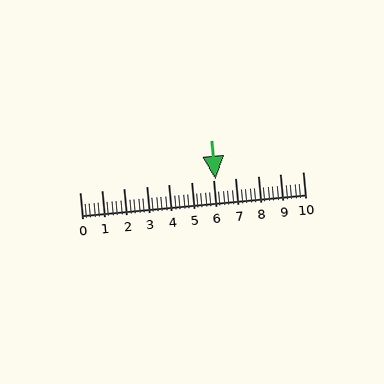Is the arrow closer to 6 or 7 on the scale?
The arrow is closer to 6.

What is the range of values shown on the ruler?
The ruler shows values from 0 to 10.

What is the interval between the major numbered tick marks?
The major tick marks are spaced 1 units apart.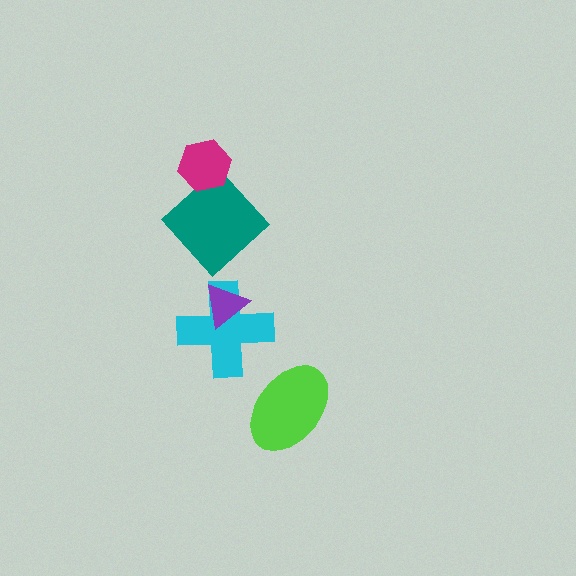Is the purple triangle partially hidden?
No, no other shape covers it.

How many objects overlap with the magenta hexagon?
1 object overlaps with the magenta hexagon.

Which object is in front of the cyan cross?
The purple triangle is in front of the cyan cross.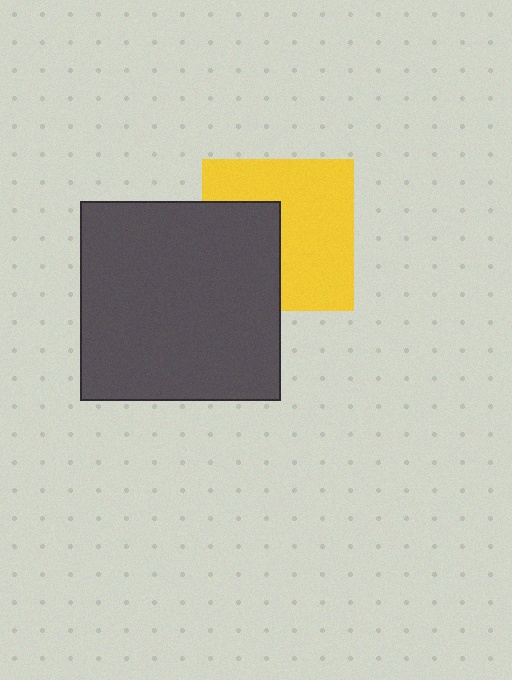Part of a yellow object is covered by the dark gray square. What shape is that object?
It is a square.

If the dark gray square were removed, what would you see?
You would see the complete yellow square.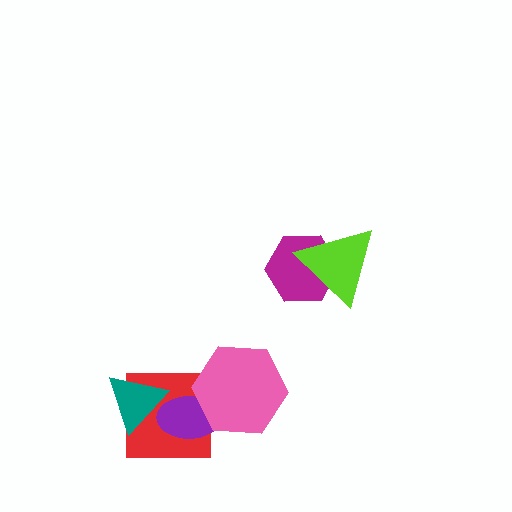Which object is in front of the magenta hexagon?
The lime triangle is in front of the magenta hexagon.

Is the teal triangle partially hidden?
Yes, it is partially covered by another shape.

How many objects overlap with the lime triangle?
1 object overlaps with the lime triangle.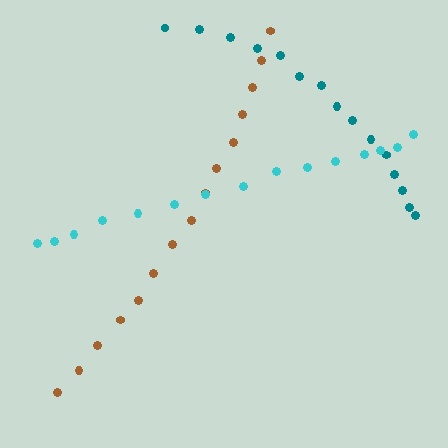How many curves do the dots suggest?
There are 3 distinct paths.